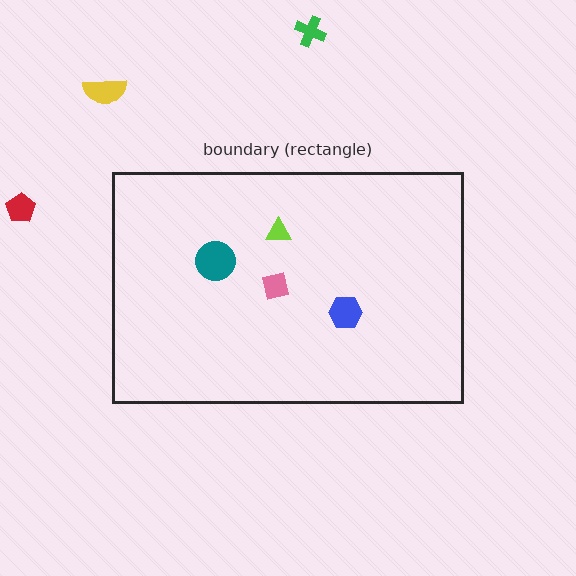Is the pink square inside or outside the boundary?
Inside.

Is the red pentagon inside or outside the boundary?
Outside.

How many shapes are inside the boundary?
4 inside, 3 outside.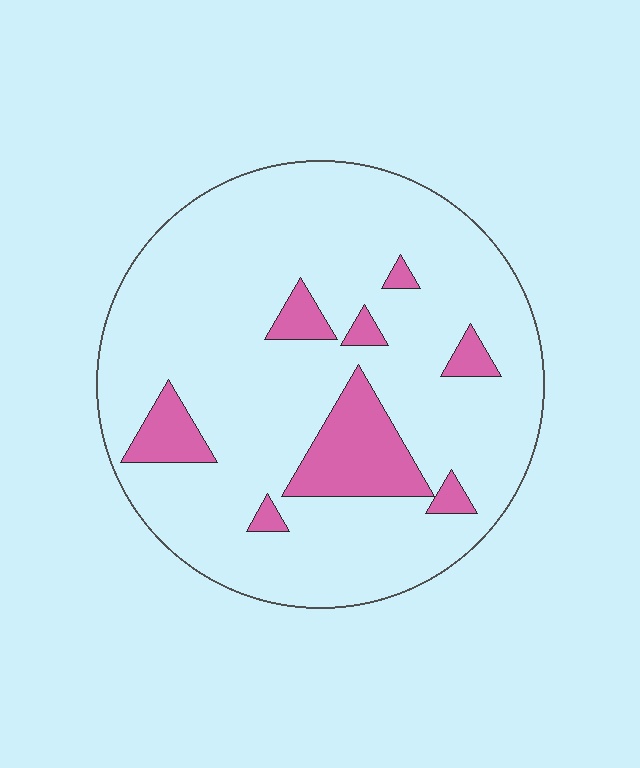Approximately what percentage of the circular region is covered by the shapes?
Approximately 15%.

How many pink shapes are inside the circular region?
8.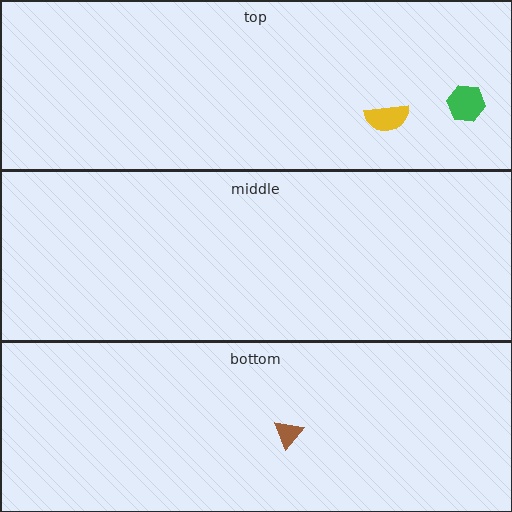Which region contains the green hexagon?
The top region.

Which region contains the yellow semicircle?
The top region.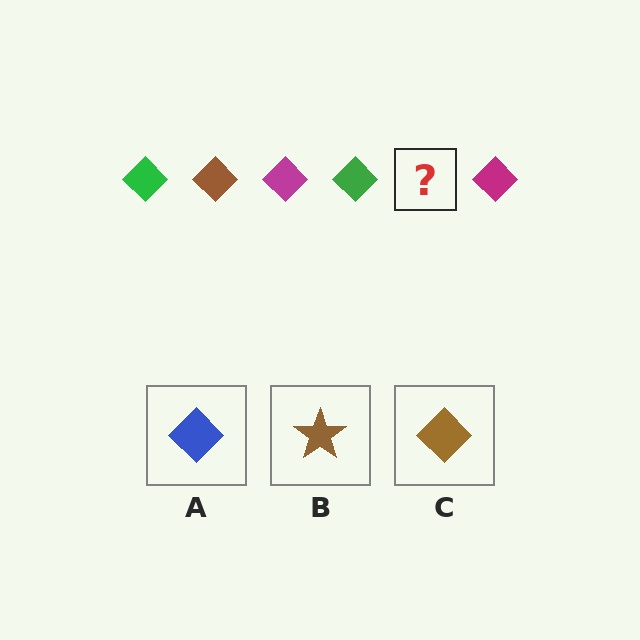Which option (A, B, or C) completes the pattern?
C.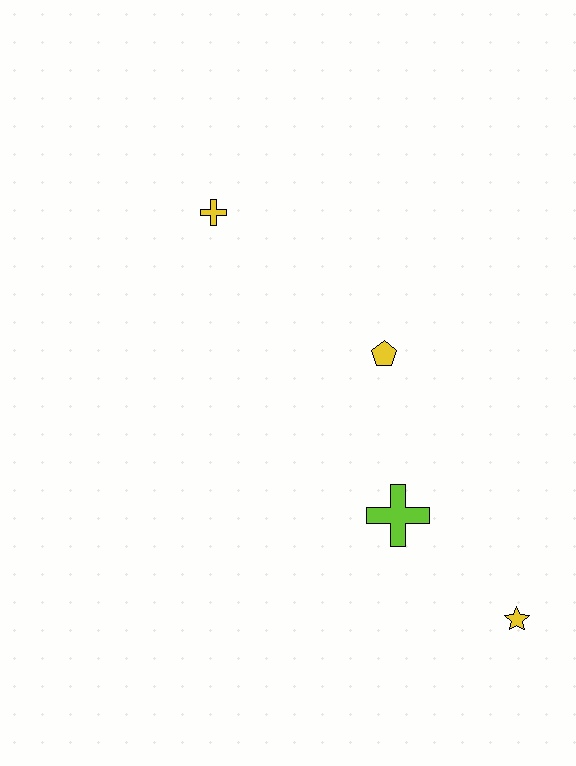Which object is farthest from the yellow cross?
The yellow star is farthest from the yellow cross.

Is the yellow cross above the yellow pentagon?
Yes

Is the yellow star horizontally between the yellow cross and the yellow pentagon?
No